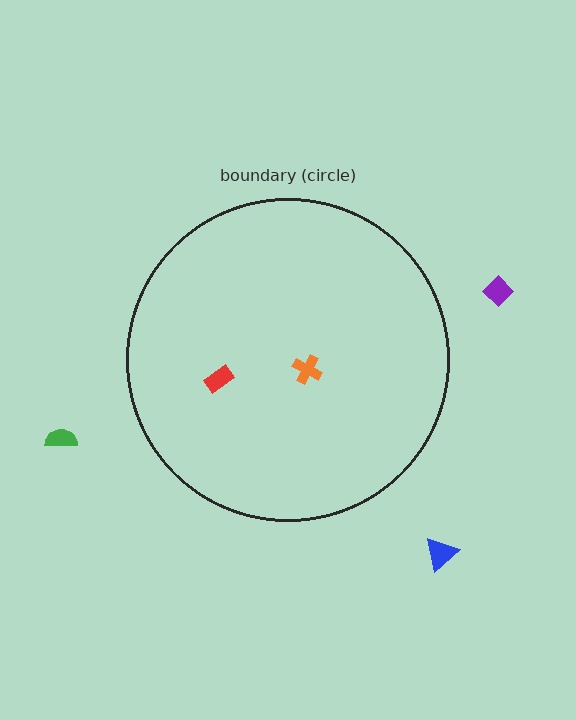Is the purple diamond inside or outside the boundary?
Outside.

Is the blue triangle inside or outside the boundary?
Outside.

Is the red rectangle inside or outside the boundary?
Inside.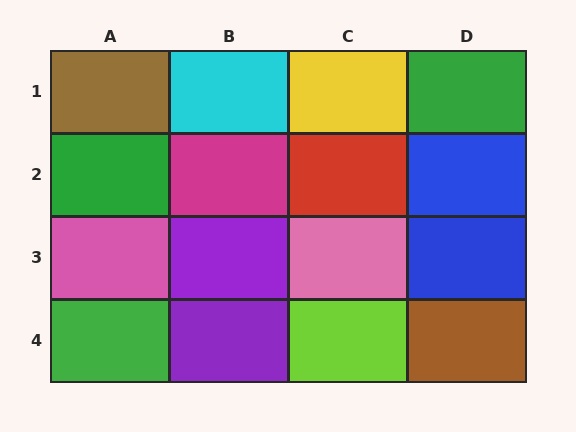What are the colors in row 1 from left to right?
Brown, cyan, yellow, green.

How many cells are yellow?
1 cell is yellow.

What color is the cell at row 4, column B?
Purple.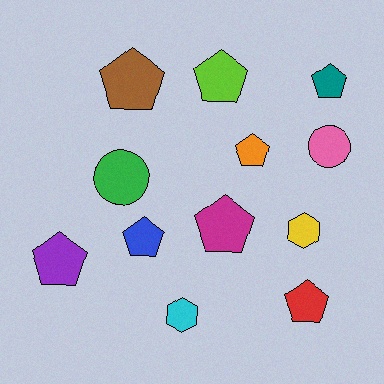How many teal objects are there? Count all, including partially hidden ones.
There is 1 teal object.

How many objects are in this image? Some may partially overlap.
There are 12 objects.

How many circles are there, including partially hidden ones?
There are 2 circles.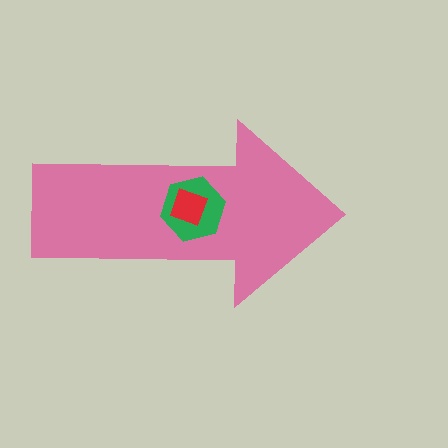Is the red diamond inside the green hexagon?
Yes.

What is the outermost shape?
The pink arrow.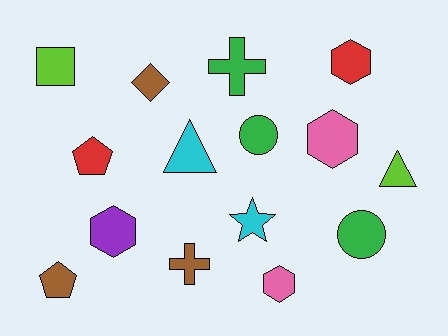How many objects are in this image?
There are 15 objects.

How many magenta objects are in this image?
There are no magenta objects.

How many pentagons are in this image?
There are 2 pentagons.